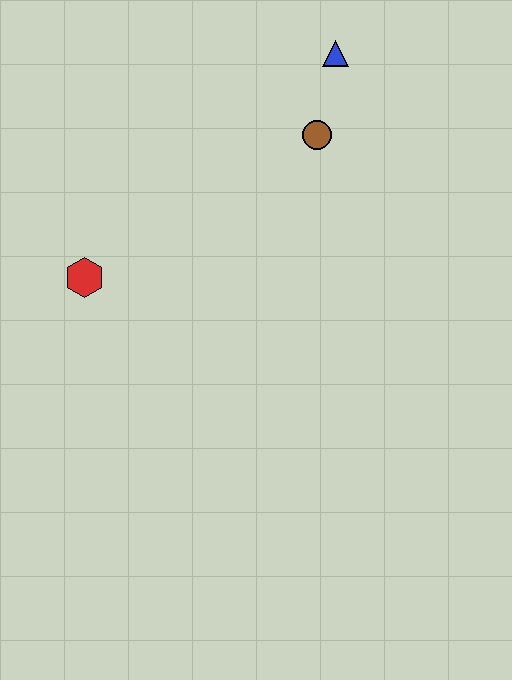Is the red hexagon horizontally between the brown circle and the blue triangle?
No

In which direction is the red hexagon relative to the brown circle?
The red hexagon is to the left of the brown circle.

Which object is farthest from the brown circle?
The red hexagon is farthest from the brown circle.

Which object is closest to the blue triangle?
The brown circle is closest to the blue triangle.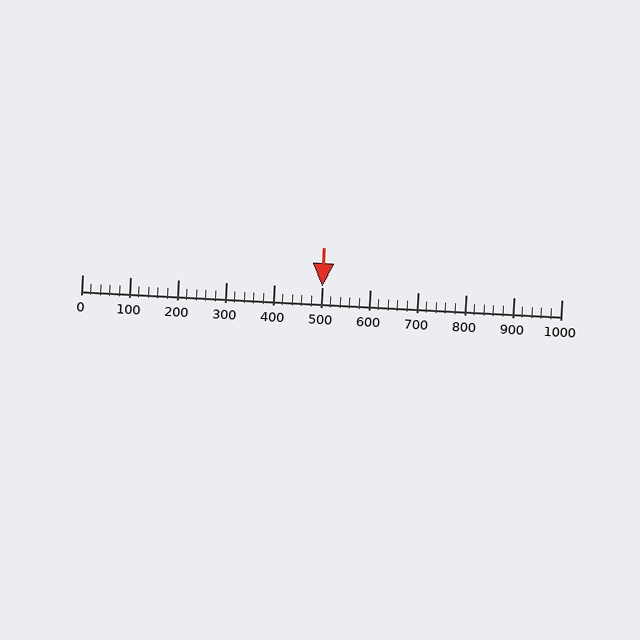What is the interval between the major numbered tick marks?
The major tick marks are spaced 100 units apart.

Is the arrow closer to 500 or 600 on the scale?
The arrow is closer to 500.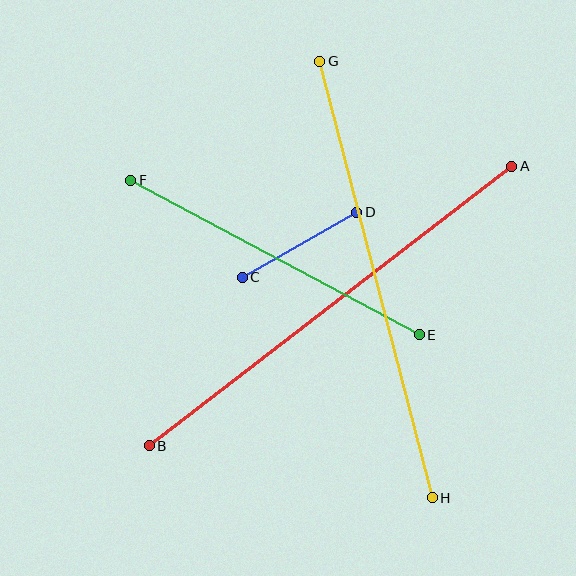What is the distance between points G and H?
The distance is approximately 451 pixels.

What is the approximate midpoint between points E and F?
The midpoint is at approximately (275, 257) pixels.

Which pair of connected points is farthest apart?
Points A and B are farthest apart.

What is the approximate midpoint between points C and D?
The midpoint is at approximately (300, 245) pixels.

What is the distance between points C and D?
The distance is approximately 132 pixels.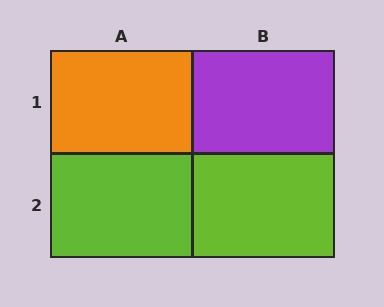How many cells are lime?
2 cells are lime.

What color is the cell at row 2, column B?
Lime.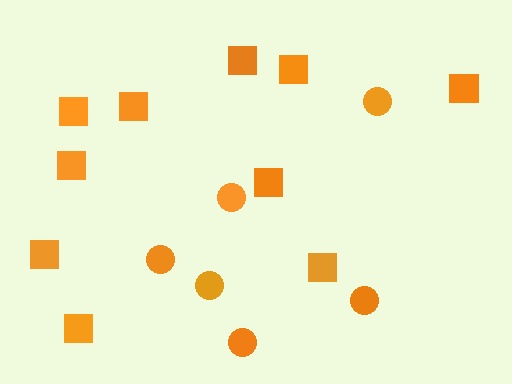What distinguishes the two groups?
There are 2 groups: one group of circles (6) and one group of squares (10).